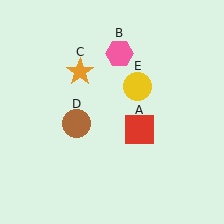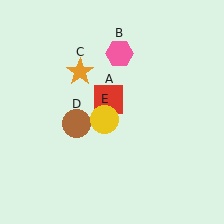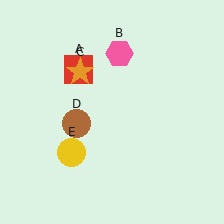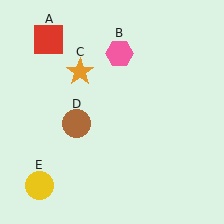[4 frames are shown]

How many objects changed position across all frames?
2 objects changed position: red square (object A), yellow circle (object E).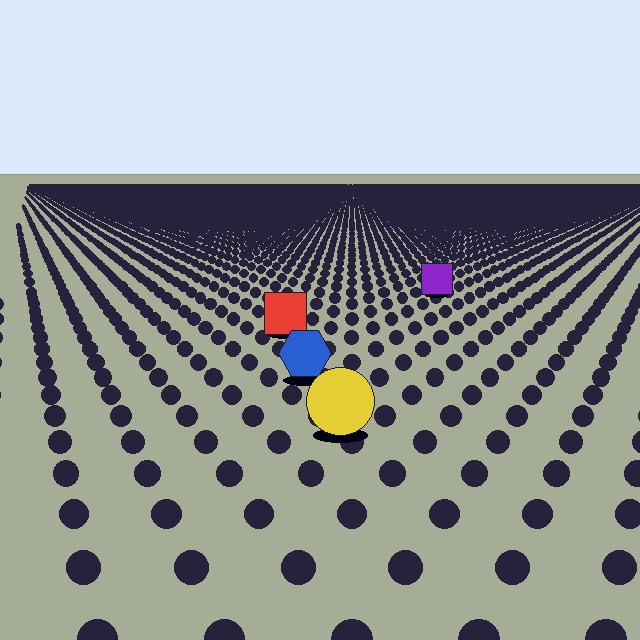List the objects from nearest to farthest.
From nearest to farthest: the yellow circle, the blue hexagon, the red square, the purple square.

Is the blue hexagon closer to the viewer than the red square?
Yes. The blue hexagon is closer — you can tell from the texture gradient: the ground texture is coarser near it.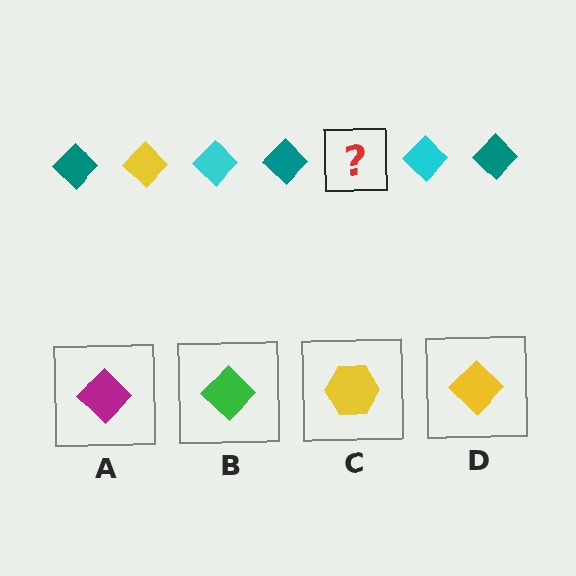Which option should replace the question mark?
Option D.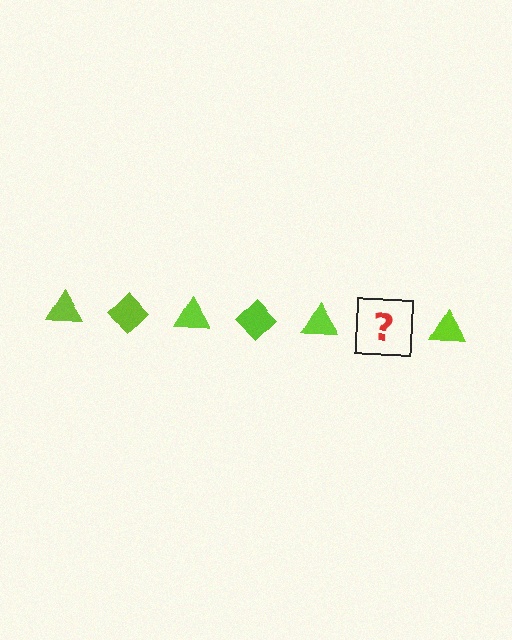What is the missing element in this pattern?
The missing element is a lime diamond.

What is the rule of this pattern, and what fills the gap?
The rule is that the pattern cycles through triangle, diamond shapes in lime. The gap should be filled with a lime diamond.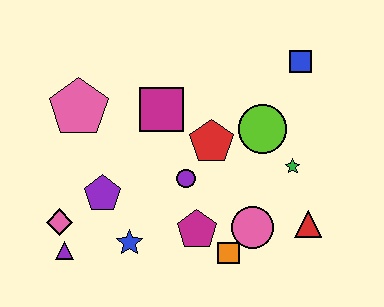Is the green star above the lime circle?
No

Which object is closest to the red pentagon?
The purple circle is closest to the red pentagon.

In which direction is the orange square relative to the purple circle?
The orange square is below the purple circle.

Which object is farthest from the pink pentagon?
The red triangle is farthest from the pink pentagon.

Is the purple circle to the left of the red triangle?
Yes